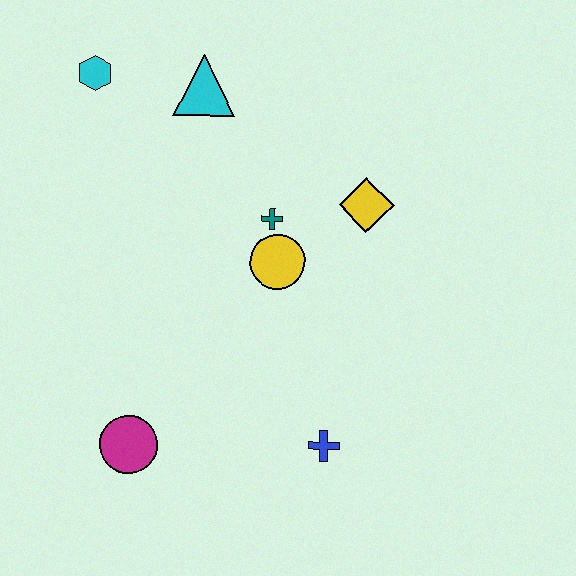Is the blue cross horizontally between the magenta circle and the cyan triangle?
No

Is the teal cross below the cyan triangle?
Yes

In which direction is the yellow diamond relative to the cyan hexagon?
The yellow diamond is to the right of the cyan hexagon.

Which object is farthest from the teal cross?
The magenta circle is farthest from the teal cross.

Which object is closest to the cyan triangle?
The cyan hexagon is closest to the cyan triangle.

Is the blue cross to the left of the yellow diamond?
Yes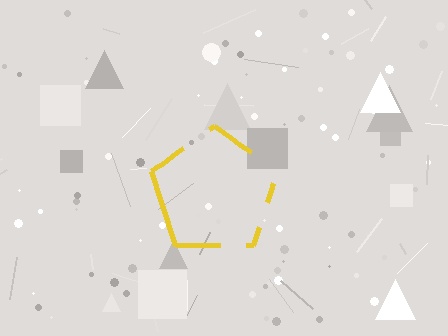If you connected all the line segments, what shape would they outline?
They would outline a pentagon.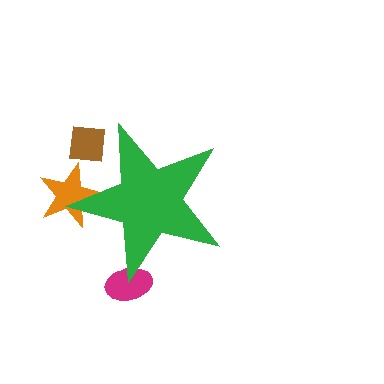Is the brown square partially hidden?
Yes, the brown square is partially hidden behind the green star.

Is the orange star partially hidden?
Yes, the orange star is partially hidden behind the green star.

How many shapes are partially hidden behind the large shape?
3 shapes are partially hidden.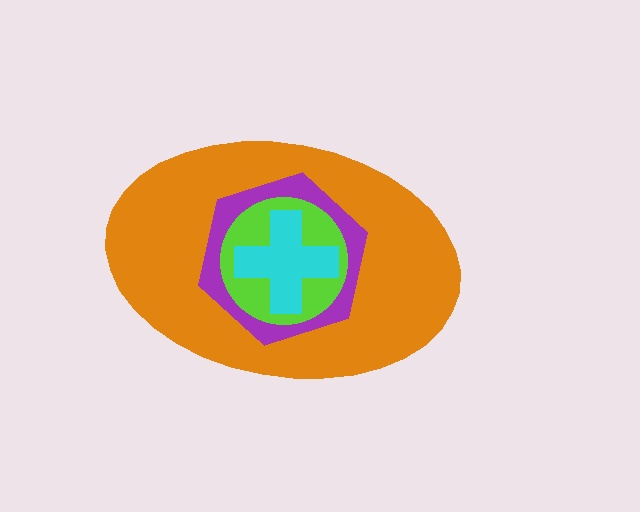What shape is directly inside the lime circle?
The cyan cross.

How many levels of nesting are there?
4.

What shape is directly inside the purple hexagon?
The lime circle.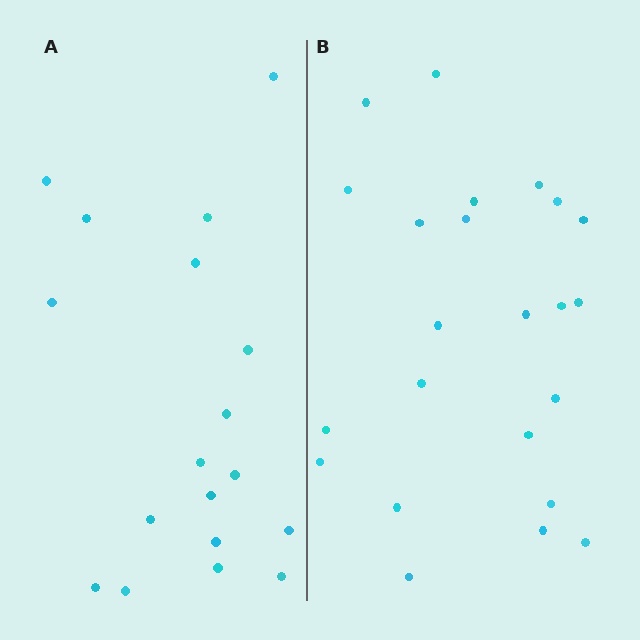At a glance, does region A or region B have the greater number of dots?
Region B (the right region) has more dots.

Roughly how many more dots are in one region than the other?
Region B has about 5 more dots than region A.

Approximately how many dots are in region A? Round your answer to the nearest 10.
About 20 dots. (The exact count is 18, which rounds to 20.)